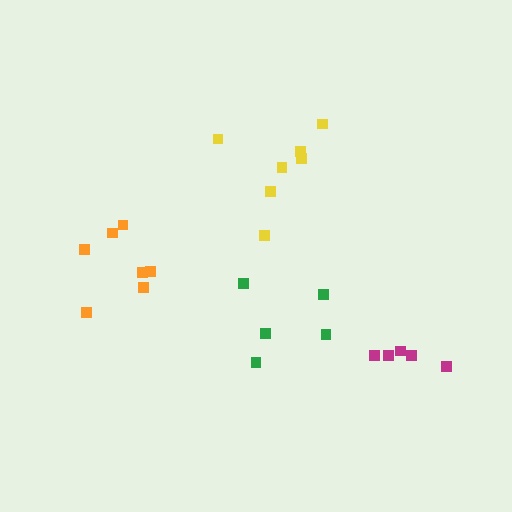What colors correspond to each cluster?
The clusters are colored: orange, magenta, yellow, green.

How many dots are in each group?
Group 1: 7 dots, Group 2: 5 dots, Group 3: 8 dots, Group 4: 5 dots (25 total).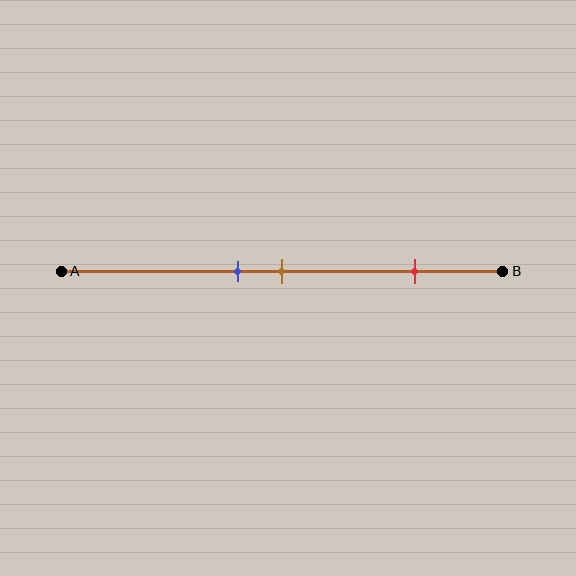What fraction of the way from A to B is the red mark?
The red mark is approximately 80% (0.8) of the way from A to B.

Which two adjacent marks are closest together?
The blue and brown marks are the closest adjacent pair.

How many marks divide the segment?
There are 3 marks dividing the segment.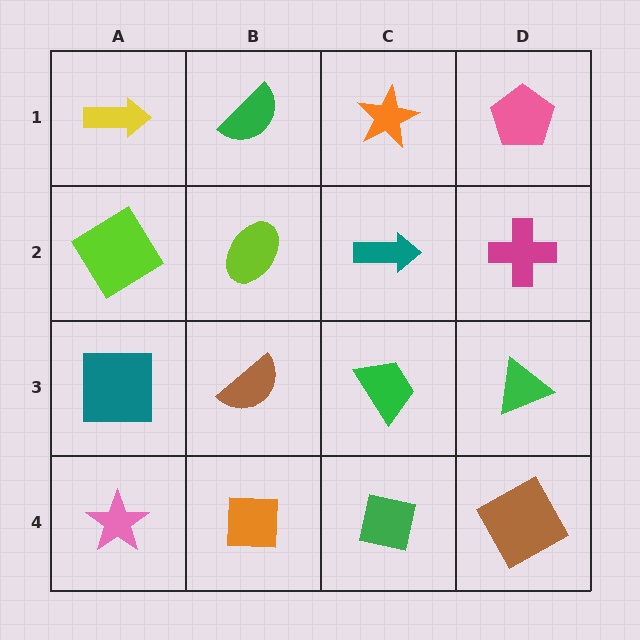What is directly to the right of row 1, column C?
A pink pentagon.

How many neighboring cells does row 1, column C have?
3.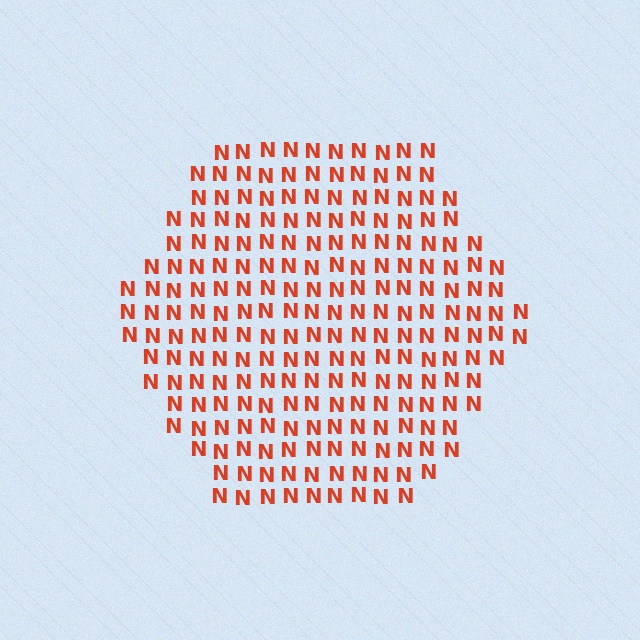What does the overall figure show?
The overall figure shows a hexagon.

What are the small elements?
The small elements are letter N's.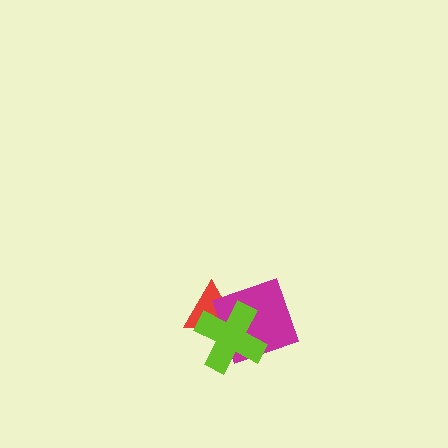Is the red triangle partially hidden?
Yes, it is partially covered by another shape.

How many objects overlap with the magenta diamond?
2 objects overlap with the magenta diamond.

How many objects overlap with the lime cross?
2 objects overlap with the lime cross.